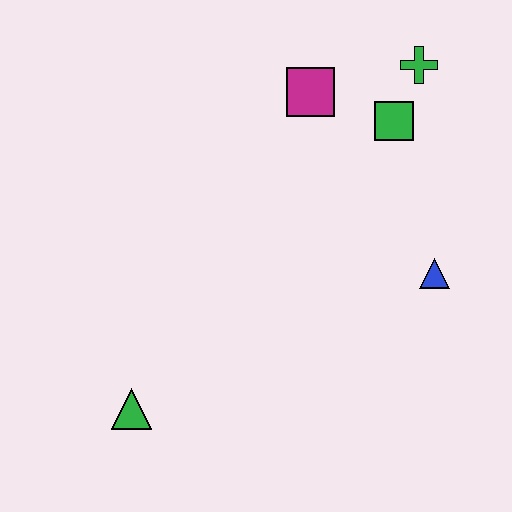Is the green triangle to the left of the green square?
Yes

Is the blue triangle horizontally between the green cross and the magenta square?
No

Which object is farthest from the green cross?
The green triangle is farthest from the green cross.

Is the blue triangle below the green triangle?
No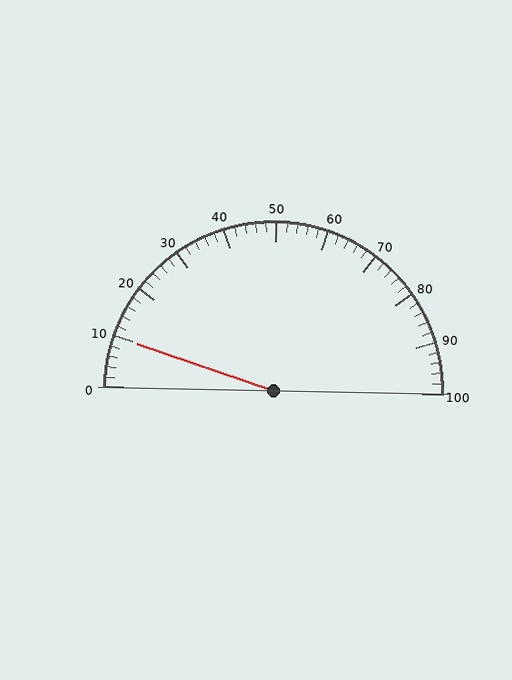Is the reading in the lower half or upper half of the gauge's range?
The reading is in the lower half of the range (0 to 100).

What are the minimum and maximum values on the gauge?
The gauge ranges from 0 to 100.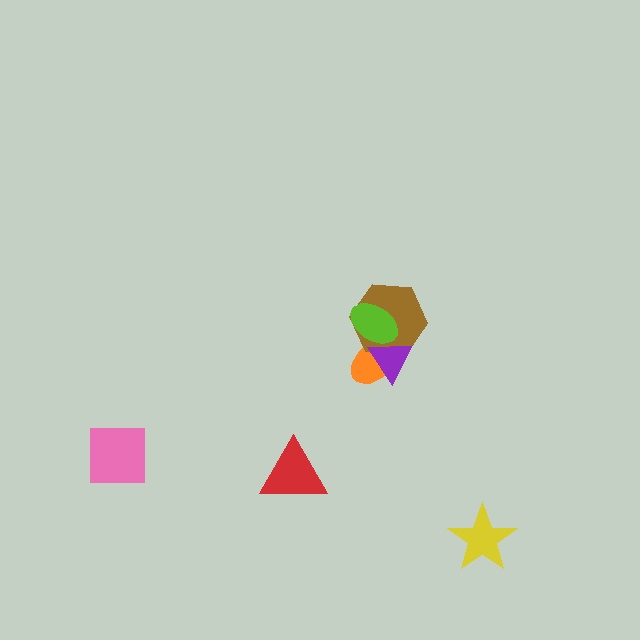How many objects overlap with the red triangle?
0 objects overlap with the red triangle.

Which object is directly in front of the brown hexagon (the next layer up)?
The purple triangle is directly in front of the brown hexagon.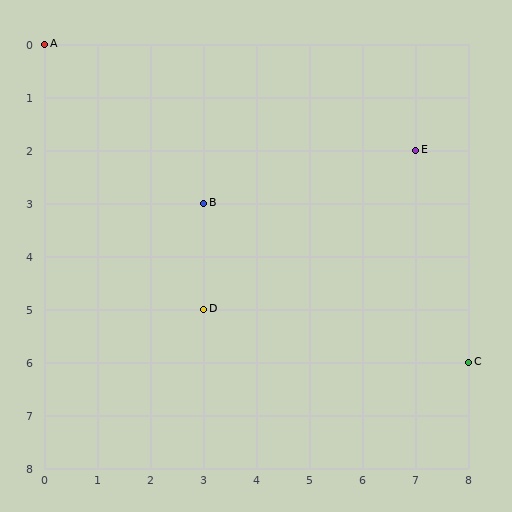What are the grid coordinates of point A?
Point A is at grid coordinates (0, 0).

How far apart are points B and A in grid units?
Points B and A are 3 columns and 3 rows apart (about 4.2 grid units diagonally).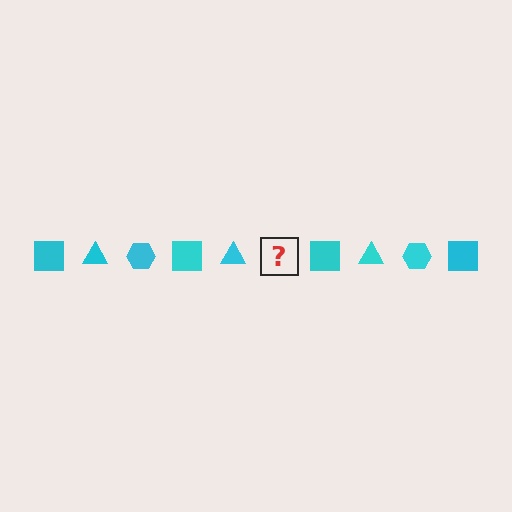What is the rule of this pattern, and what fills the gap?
The rule is that the pattern cycles through square, triangle, hexagon shapes in cyan. The gap should be filled with a cyan hexagon.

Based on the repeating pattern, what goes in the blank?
The blank should be a cyan hexagon.